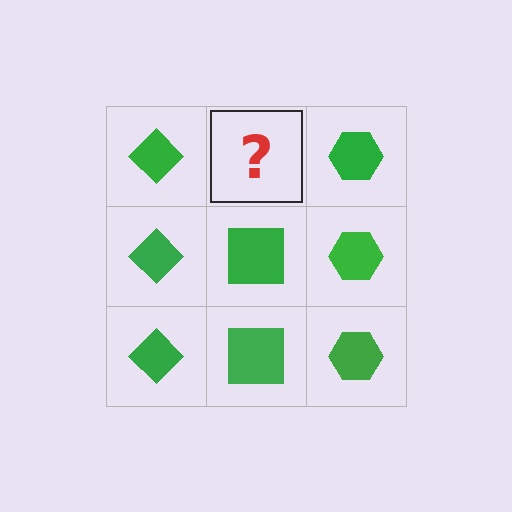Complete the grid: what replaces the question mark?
The question mark should be replaced with a green square.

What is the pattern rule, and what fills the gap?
The rule is that each column has a consistent shape. The gap should be filled with a green square.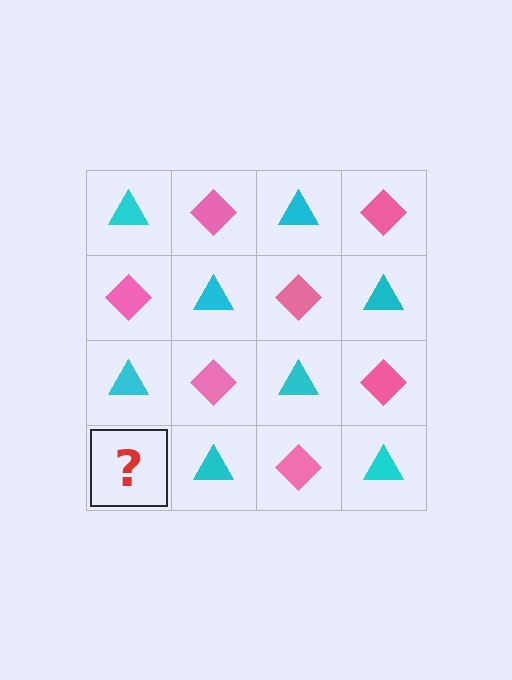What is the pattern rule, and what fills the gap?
The rule is that it alternates cyan triangle and pink diamond in a checkerboard pattern. The gap should be filled with a pink diamond.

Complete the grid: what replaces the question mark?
The question mark should be replaced with a pink diamond.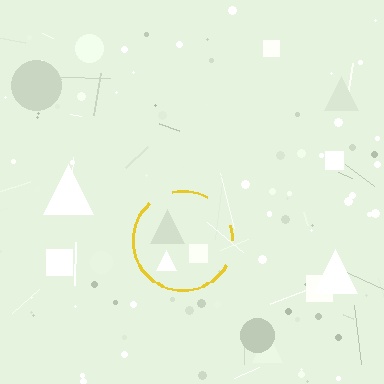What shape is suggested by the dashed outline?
The dashed outline suggests a circle.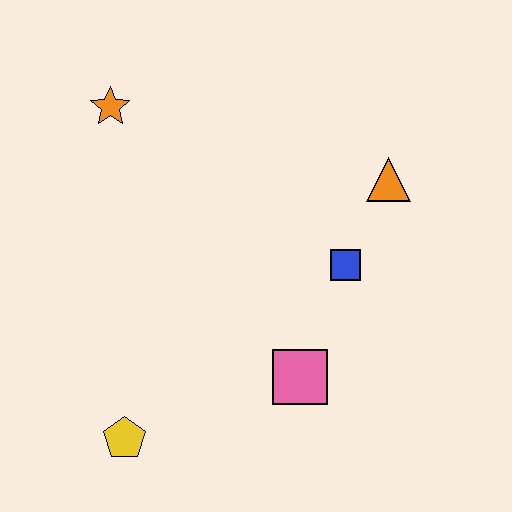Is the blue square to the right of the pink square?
Yes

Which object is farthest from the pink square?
The orange star is farthest from the pink square.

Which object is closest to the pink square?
The blue square is closest to the pink square.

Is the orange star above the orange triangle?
Yes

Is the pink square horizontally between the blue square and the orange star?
Yes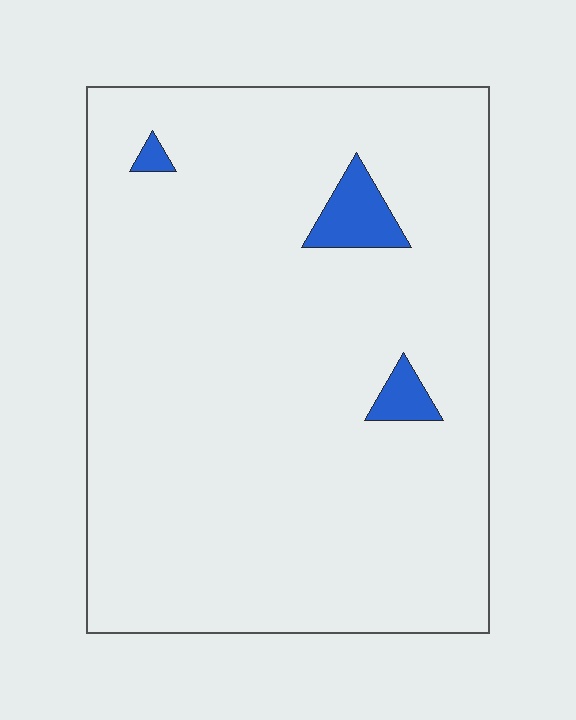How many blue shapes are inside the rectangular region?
3.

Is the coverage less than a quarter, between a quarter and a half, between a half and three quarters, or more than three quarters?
Less than a quarter.